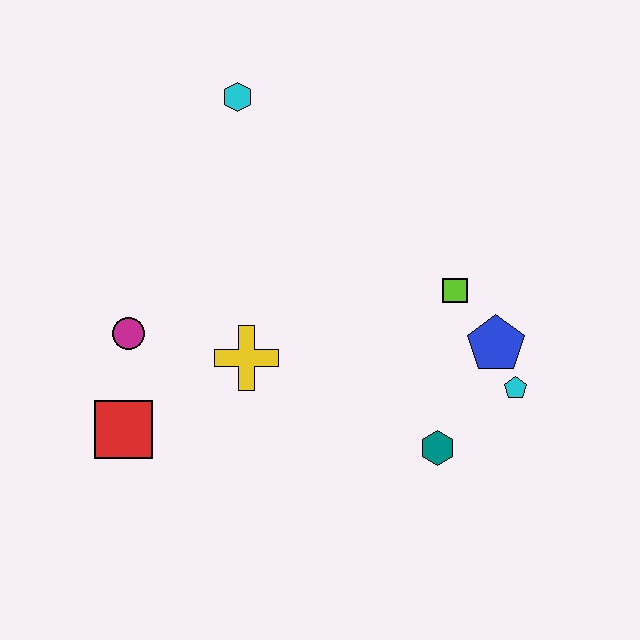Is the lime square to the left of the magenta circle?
No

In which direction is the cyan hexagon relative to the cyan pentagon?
The cyan hexagon is above the cyan pentagon.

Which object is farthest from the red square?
The cyan pentagon is farthest from the red square.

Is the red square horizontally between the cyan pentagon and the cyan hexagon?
No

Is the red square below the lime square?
Yes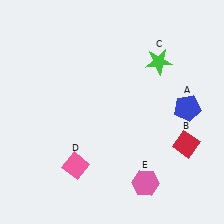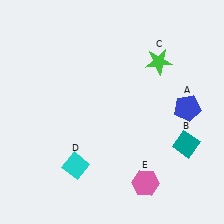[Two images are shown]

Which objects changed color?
B changed from red to teal. D changed from pink to cyan.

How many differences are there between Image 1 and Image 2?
There are 2 differences between the two images.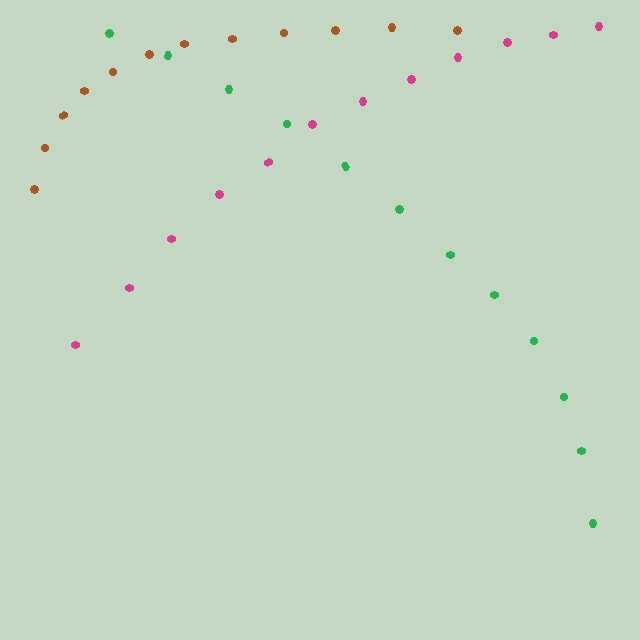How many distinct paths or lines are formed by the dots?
There are 3 distinct paths.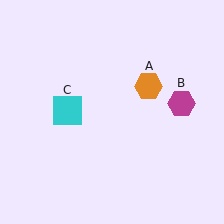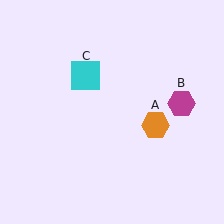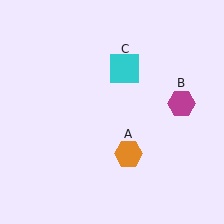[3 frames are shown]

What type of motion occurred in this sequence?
The orange hexagon (object A), cyan square (object C) rotated clockwise around the center of the scene.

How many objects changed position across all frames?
2 objects changed position: orange hexagon (object A), cyan square (object C).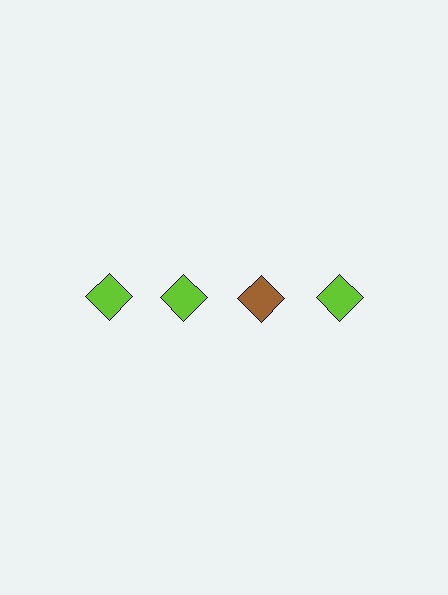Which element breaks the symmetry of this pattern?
The brown diamond in the top row, center column breaks the symmetry. All other shapes are lime diamonds.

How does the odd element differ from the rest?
It has a different color: brown instead of lime.